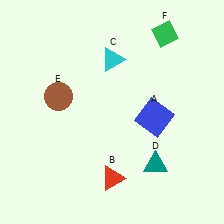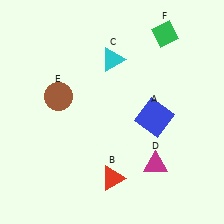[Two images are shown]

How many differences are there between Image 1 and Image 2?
There is 1 difference between the two images.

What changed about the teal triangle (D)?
In Image 1, D is teal. In Image 2, it changed to magenta.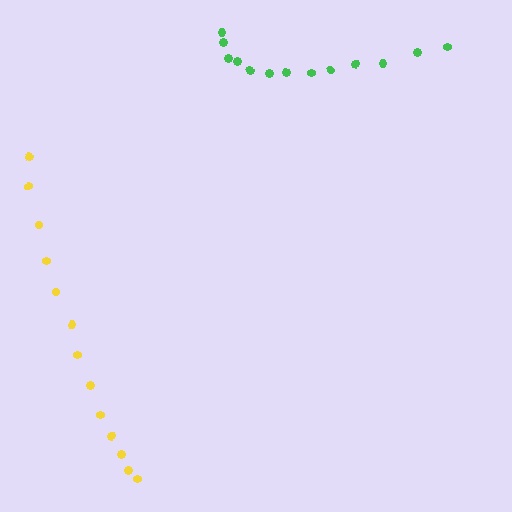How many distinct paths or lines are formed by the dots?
There are 2 distinct paths.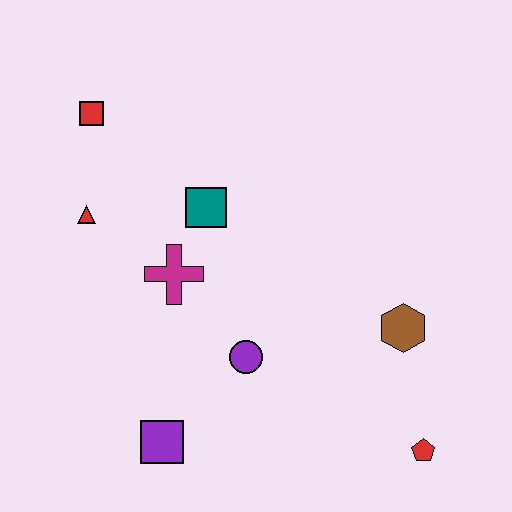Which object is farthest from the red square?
The red pentagon is farthest from the red square.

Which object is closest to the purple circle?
The magenta cross is closest to the purple circle.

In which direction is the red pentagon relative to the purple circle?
The red pentagon is to the right of the purple circle.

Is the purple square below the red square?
Yes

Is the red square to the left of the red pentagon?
Yes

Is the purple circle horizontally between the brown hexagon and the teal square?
Yes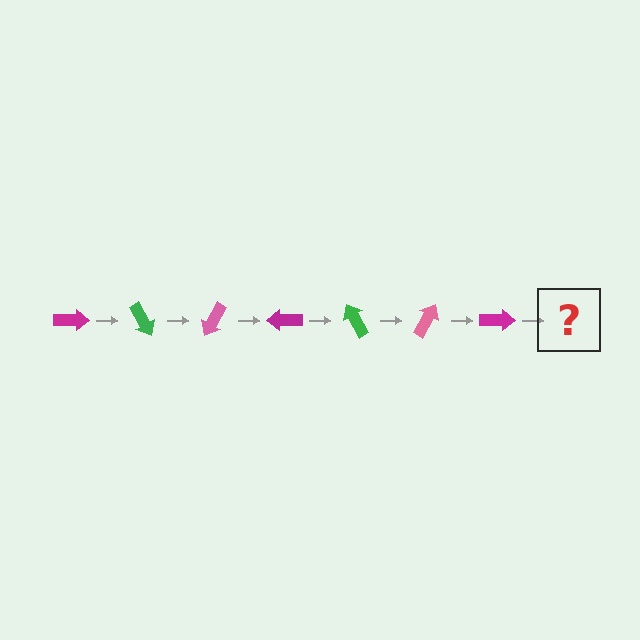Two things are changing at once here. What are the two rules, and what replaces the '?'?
The two rules are that it rotates 60 degrees each step and the color cycles through magenta, green, and pink. The '?' should be a green arrow, rotated 420 degrees from the start.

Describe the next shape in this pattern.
It should be a green arrow, rotated 420 degrees from the start.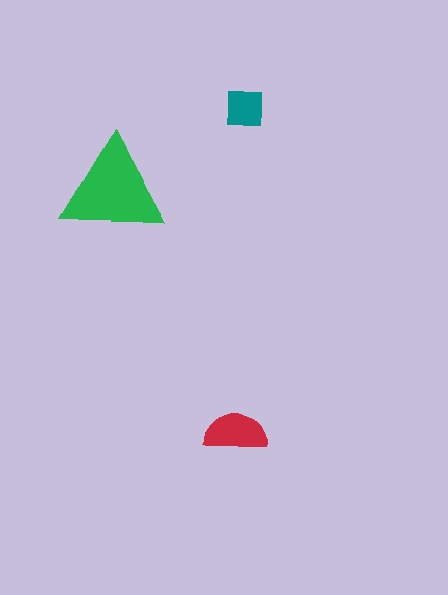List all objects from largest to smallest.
The green triangle, the red semicircle, the teal square.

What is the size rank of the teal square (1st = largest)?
3rd.